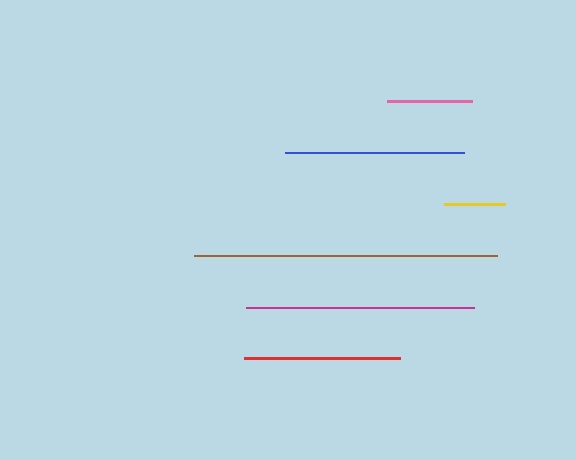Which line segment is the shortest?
The yellow line is the shortest at approximately 62 pixels.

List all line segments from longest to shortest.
From longest to shortest: brown, magenta, blue, red, pink, yellow.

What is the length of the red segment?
The red segment is approximately 156 pixels long.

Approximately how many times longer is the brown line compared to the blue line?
The brown line is approximately 1.7 times the length of the blue line.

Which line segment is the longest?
The brown line is the longest at approximately 303 pixels.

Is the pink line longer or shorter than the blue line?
The blue line is longer than the pink line.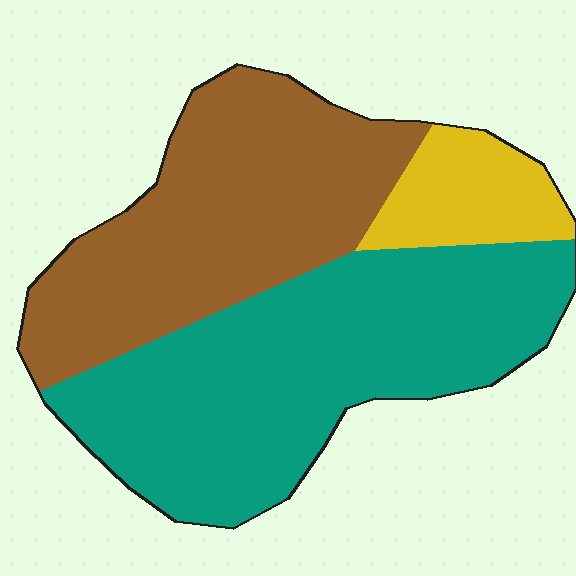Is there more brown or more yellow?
Brown.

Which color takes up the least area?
Yellow, at roughly 10%.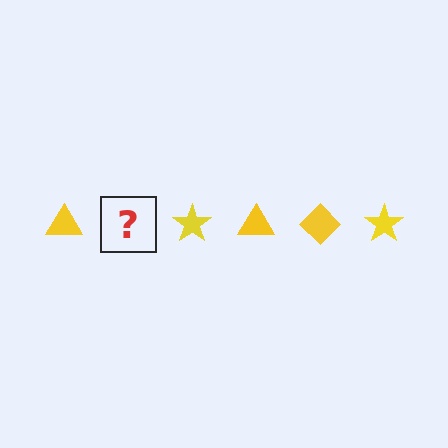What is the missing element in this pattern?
The missing element is a yellow diamond.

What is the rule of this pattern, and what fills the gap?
The rule is that the pattern cycles through triangle, diamond, star shapes in yellow. The gap should be filled with a yellow diamond.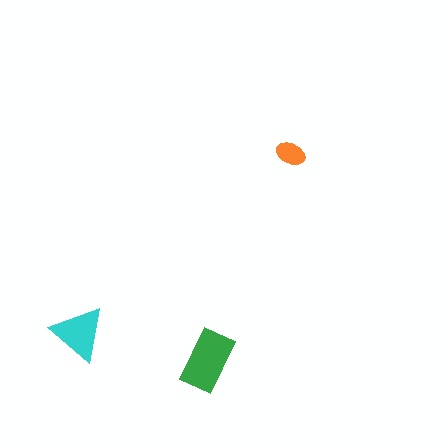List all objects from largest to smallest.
The green rectangle, the cyan triangle, the orange ellipse.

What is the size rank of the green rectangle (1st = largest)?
1st.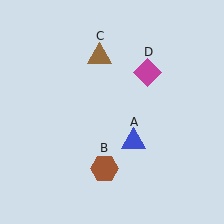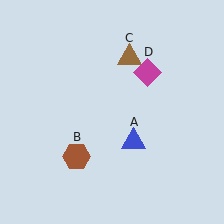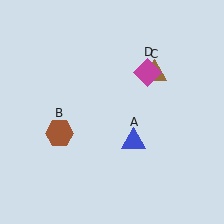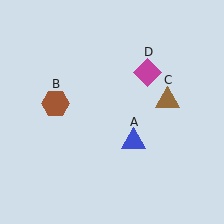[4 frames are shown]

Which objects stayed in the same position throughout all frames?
Blue triangle (object A) and magenta diamond (object D) remained stationary.